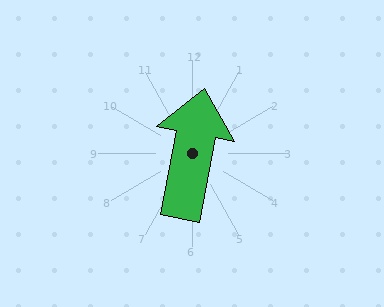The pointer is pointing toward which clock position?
Roughly 12 o'clock.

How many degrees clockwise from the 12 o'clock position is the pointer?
Approximately 11 degrees.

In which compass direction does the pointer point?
North.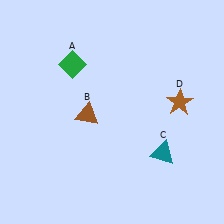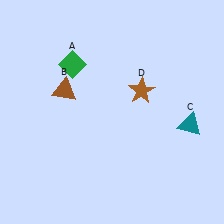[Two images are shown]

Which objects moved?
The objects that moved are: the brown triangle (B), the teal triangle (C), the brown star (D).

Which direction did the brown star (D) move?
The brown star (D) moved left.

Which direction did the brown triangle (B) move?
The brown triangle (B) moved up.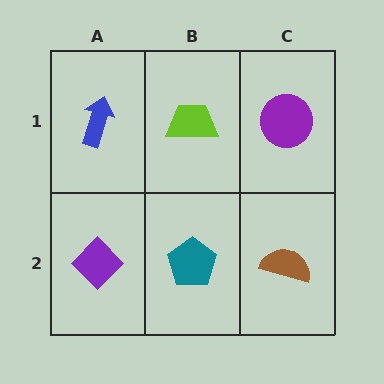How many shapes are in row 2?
3 shapes.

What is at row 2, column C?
A brown semicircle.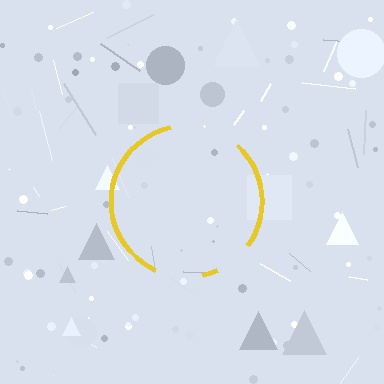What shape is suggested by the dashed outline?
The dashed outline suggests a circle.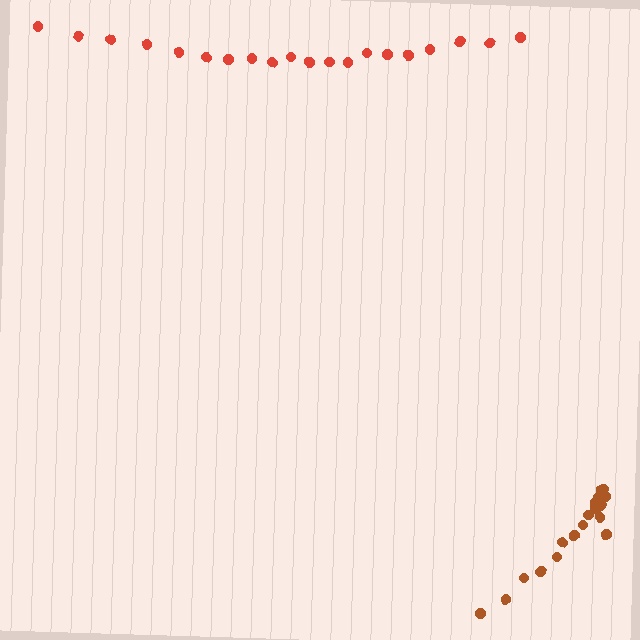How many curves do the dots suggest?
There are 2 distinct paths.